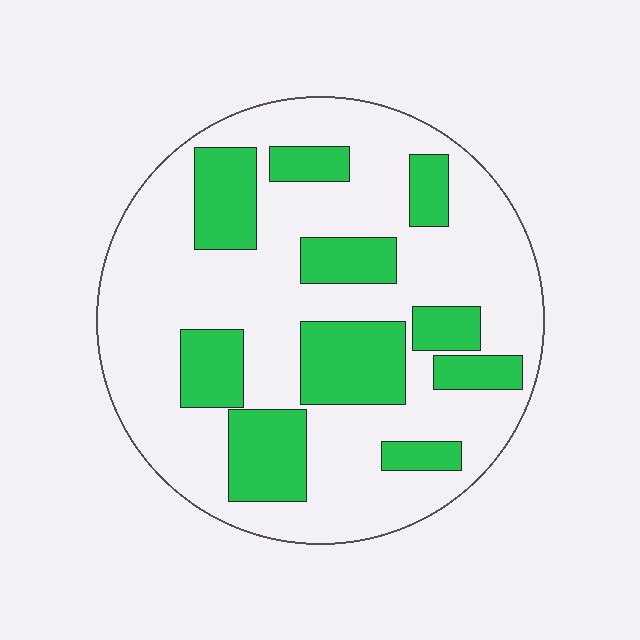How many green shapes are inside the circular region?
10.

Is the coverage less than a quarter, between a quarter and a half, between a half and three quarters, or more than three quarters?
Between a quarter and a half.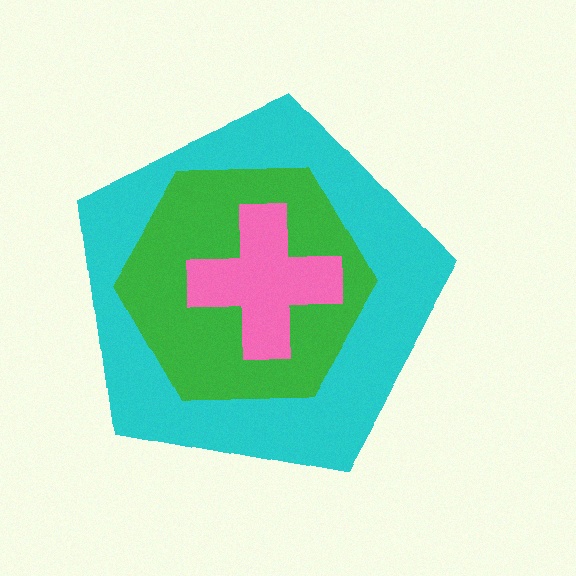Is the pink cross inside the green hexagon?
Yes.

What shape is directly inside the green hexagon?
The pink cross.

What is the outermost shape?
The cyan pentagon.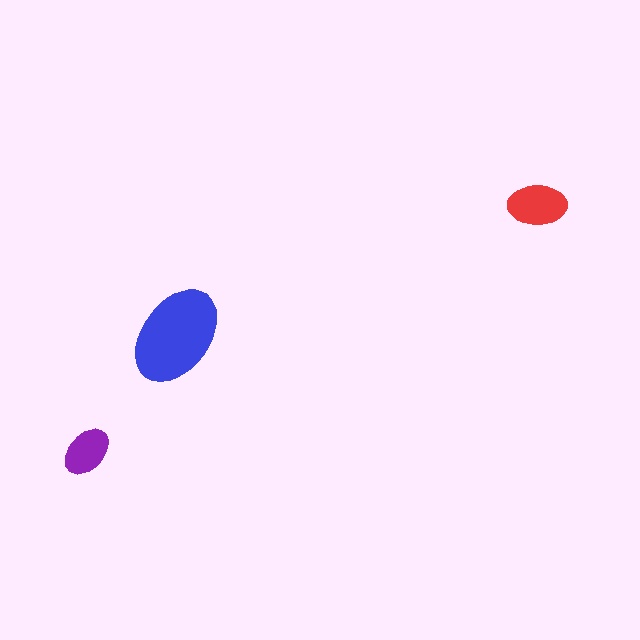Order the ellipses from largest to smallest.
the blue one, the red one, the purple one.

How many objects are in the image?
There are 3 objects in the image.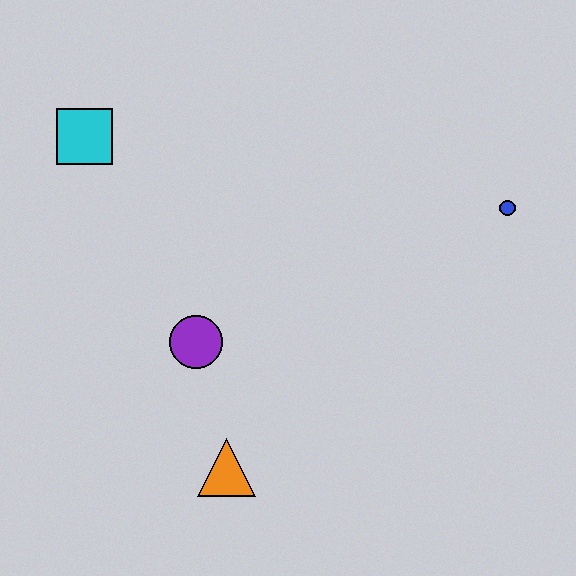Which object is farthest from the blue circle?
The cyan square is farthest from the blue circle.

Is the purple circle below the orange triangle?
No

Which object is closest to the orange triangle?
The purple circle is closest to the orange triangle.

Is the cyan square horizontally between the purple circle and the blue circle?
No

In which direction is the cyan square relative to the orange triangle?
The cyan square is above the orange triangle.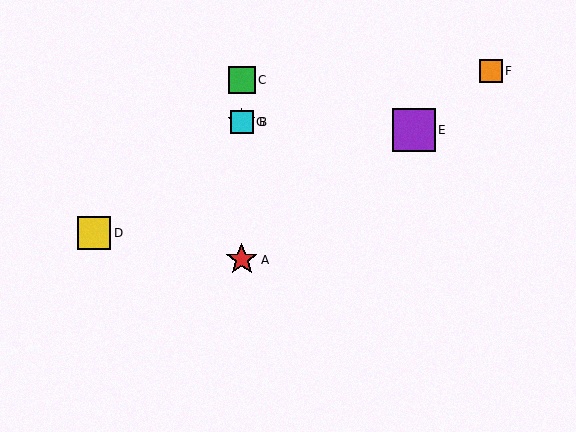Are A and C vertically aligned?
Yes, both are at x≈242.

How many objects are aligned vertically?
4 objects (A, B, C, G) are aligned vertically.